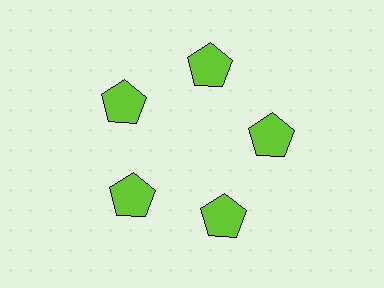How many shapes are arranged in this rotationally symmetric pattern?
There are 5 shapes, arranged in 5 groups of 1.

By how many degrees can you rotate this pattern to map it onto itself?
The pattern maps onto itself every 72 degrees of rotation.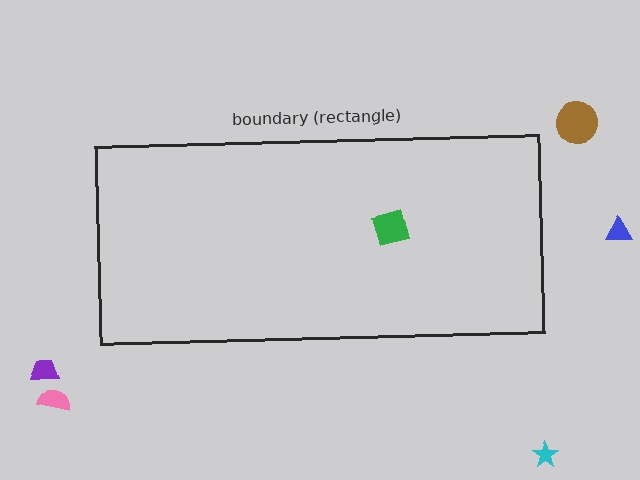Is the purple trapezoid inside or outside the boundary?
Outside.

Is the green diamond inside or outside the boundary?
Inside.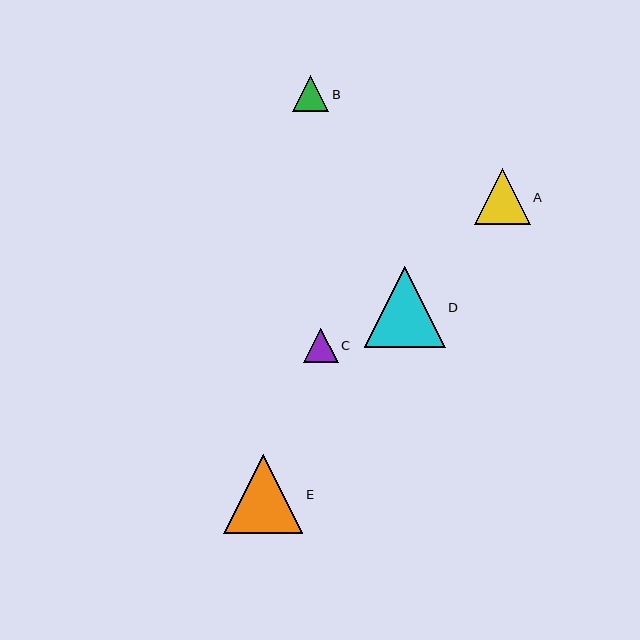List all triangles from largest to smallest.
From largest to smallest: D, E, A, B, C.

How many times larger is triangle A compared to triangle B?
Triangle A is approximately 1.5 times the size of triangle B.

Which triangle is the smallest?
Triangle C is the smallest with a size of approximately 35 pixels.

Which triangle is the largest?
Triangle D is the largest with a size of approximately 81 pixels.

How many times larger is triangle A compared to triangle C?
Triangle A is approximately 1.6 times the size of triangle C.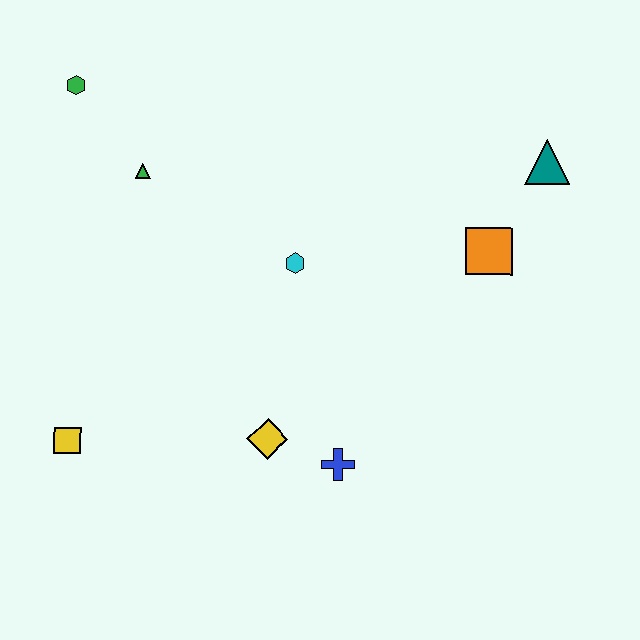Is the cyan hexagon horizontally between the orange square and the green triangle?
Yes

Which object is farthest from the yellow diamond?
The green hexagon is farthest from the yellow diamond.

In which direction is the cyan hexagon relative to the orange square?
The cyan hexagon is to the left of the orange square.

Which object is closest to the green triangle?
The green hexagon is closest to the green triangle.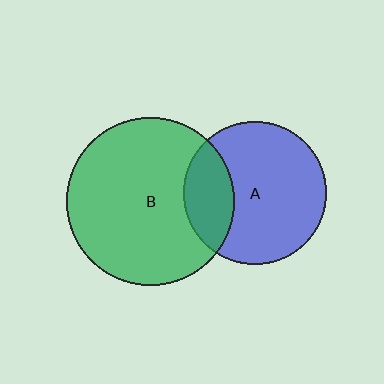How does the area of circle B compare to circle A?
Approximately 1.4 times.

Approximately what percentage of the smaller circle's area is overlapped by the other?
Approximately 25%.